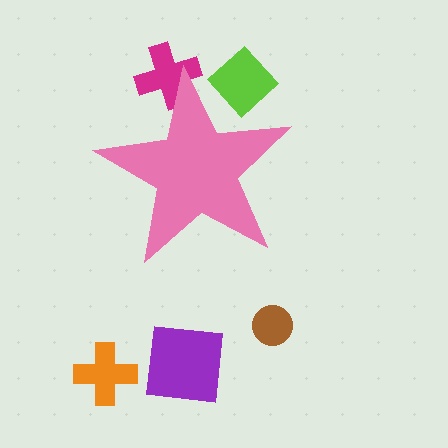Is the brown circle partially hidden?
No, the brown circle is fully visible.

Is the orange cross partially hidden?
No, the orange cross is fully visible.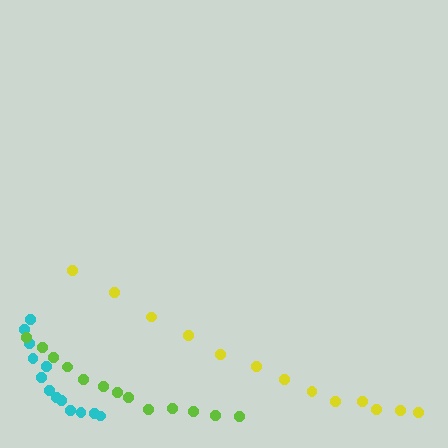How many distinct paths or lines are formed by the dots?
There are 3 distinct paths.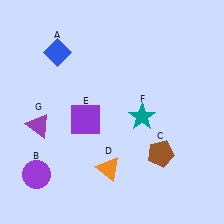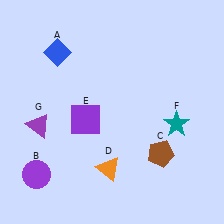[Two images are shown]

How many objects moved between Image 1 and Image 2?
1 object moved between the two images.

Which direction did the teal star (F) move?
The teal star (F) moved right.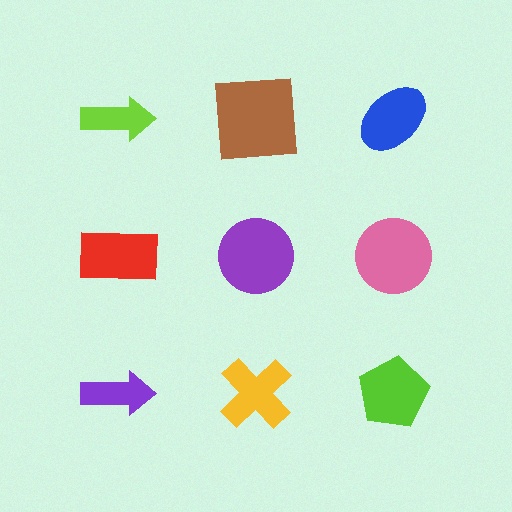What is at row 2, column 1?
A red rectangle.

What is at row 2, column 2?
A purple circle.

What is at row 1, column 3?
A blue ellipse.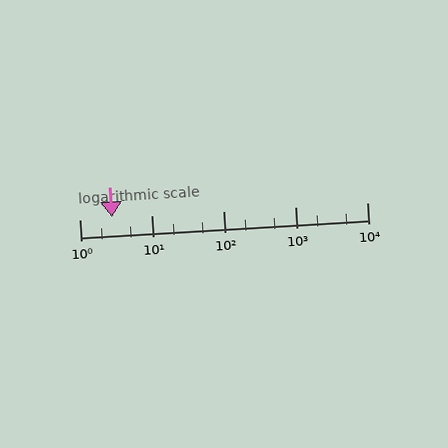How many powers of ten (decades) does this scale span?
The scale spans 4 decades, from 1 to 10000.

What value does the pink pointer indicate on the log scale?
The pointer indicates approximately 2.8.